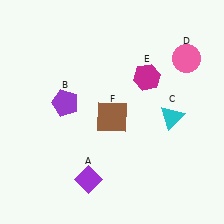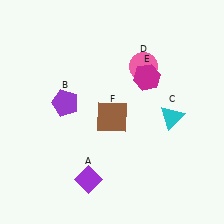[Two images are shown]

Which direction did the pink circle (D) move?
The pink circle (D) moved left.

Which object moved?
The pink circle (D) moved left.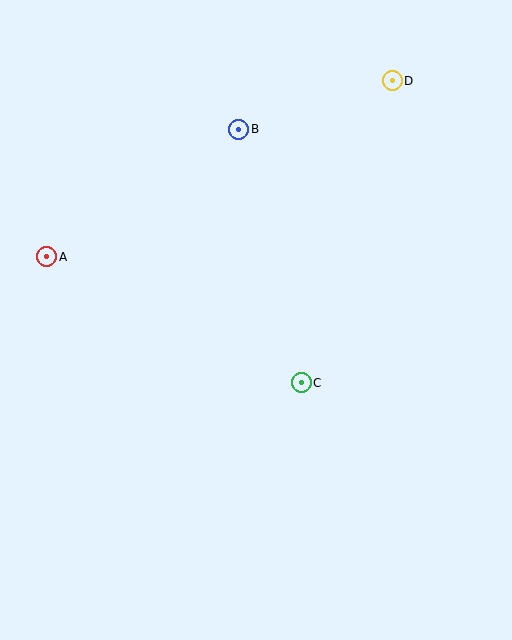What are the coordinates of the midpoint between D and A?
The midpoint between D and A is at (219, 169).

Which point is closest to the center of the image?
Point C at (301, 383) is closest to the center.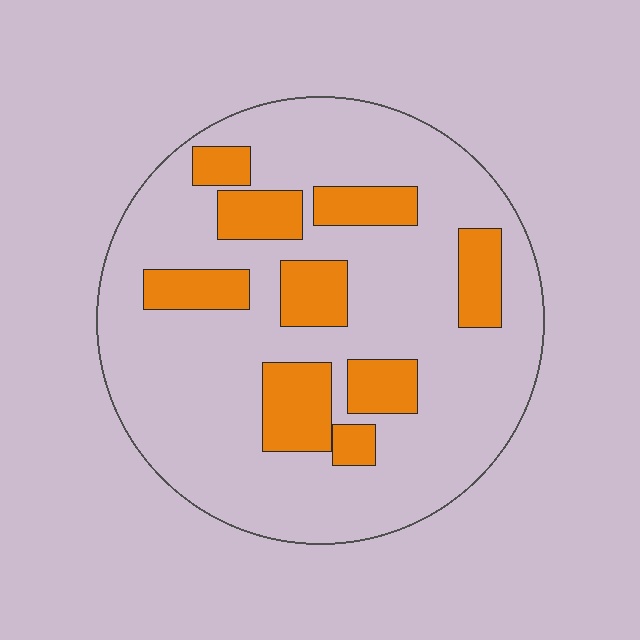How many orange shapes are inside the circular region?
9.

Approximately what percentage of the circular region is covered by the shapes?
Approximately 25%.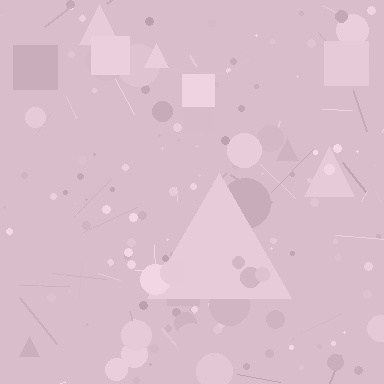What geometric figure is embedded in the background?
A triangle is embedded in the background.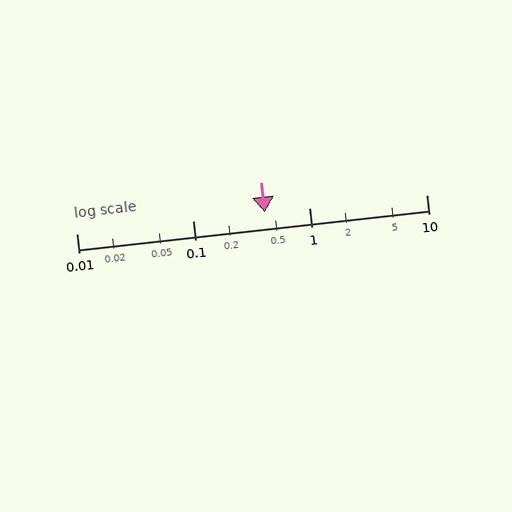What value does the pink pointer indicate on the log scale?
The pointer indicates approximately 0.41.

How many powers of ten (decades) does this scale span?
The scale spans 3 decades, from 0.01 to 10.